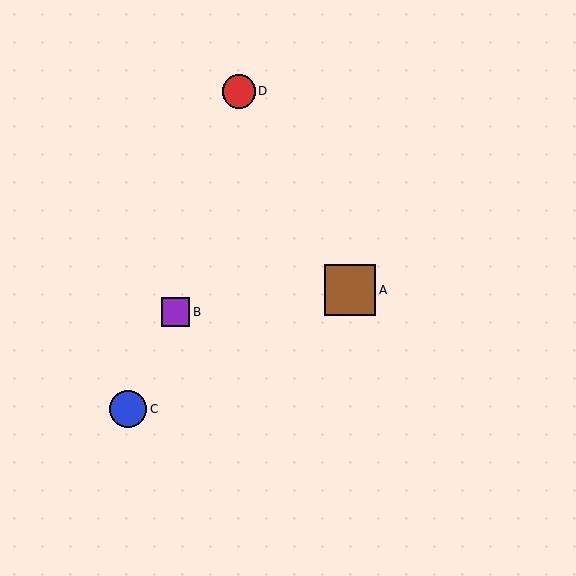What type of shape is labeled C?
Shape C is a blue circle.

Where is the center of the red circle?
The center of the red circle is at (239, 91).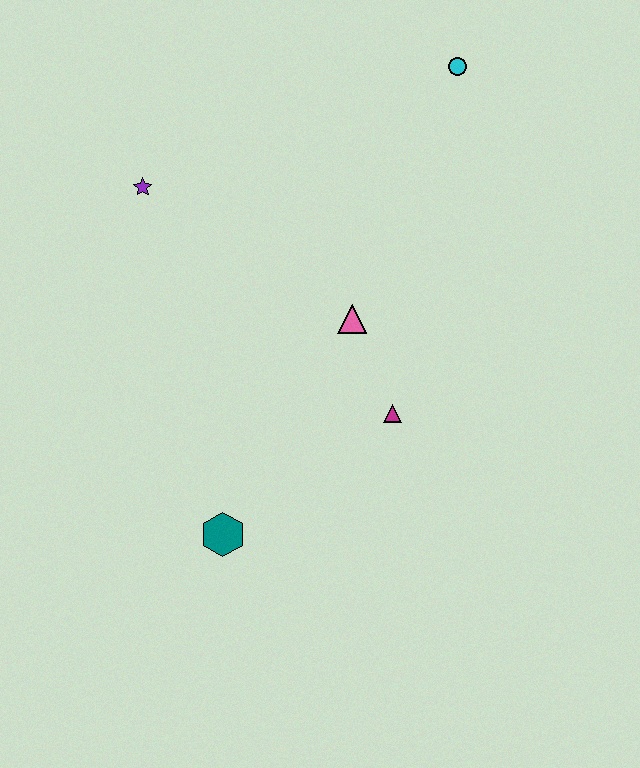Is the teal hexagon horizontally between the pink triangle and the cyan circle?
No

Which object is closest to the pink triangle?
The magenta triangle is closest to the pink triangle.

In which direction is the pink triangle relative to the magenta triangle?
The pink triangle is above the magenta triangle.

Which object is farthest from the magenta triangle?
The cyan circle is farthest from the magenta triangle.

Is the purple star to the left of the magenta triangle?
Yes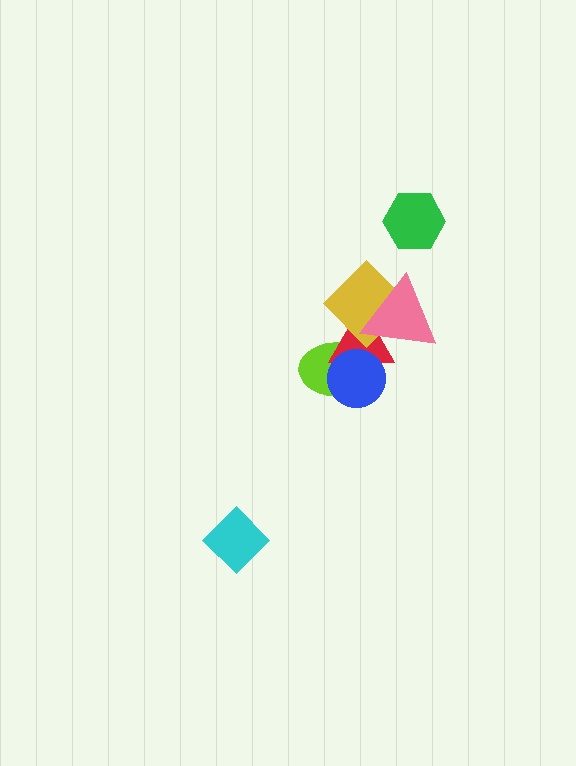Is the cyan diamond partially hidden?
No, no other shape covers it.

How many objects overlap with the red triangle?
4 objects overlap with the red triangle.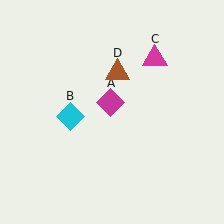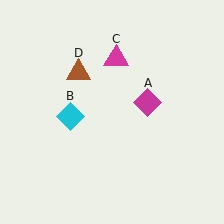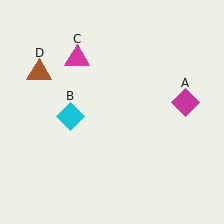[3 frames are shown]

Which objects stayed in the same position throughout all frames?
Cyan diamond (object B) remained stationary.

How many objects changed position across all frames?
3 objects changed position: magenta diamond (object A), magenta triangle (object C), brown triangle (object D).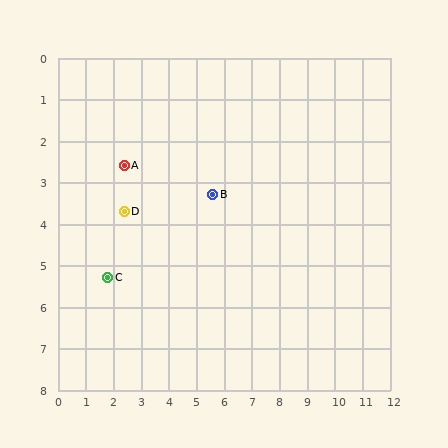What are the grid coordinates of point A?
Point A is at approximately (2.4, 2.6).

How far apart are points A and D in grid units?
Points A and D are about 1.1 grid units apart.